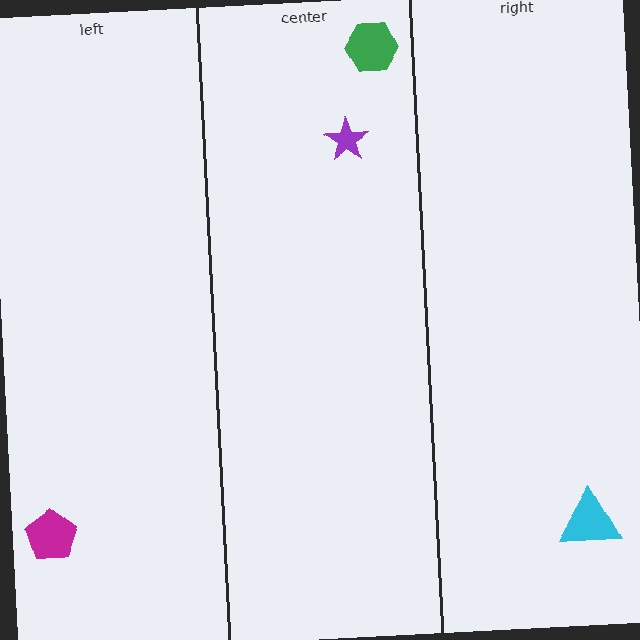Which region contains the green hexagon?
The center region.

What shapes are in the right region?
The cyan triangle.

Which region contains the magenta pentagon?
The left region.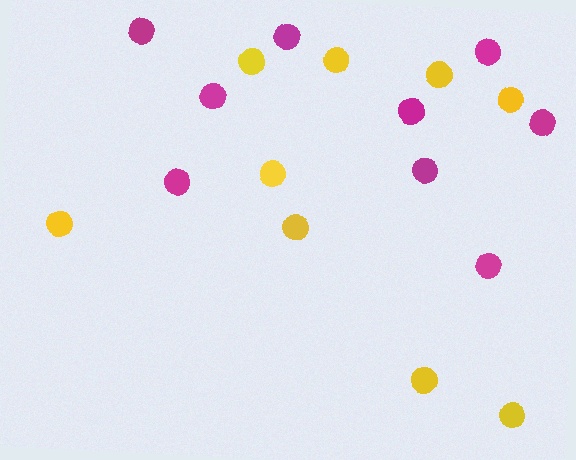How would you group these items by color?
There are 2 groups: one group of yellow circles (9) and one group of magenta circles (9).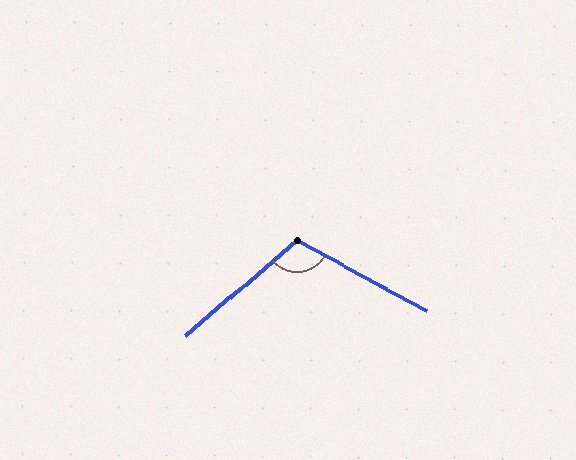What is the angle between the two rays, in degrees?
Approximately 111 degrees.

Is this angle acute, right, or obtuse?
It is obtuse.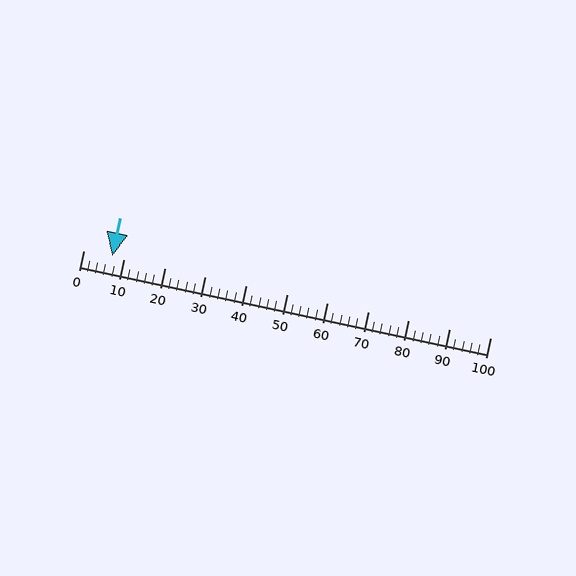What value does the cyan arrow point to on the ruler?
The cyan arrow points to approximately 7.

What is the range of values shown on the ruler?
The ruler shows values from 0 to 100.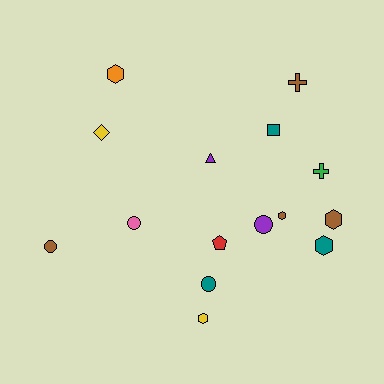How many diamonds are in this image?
There is 1 diamond.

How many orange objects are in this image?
There is 1 orange object.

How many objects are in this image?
There are 15 objects.